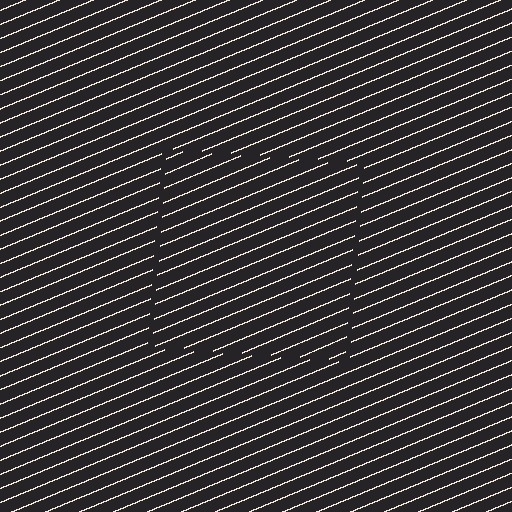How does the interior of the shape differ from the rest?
The interior of the shape contains the same grating, shifted by half a period — the contour is defined by the phase discontinuity where line-ends from the inner and outer gratings abut.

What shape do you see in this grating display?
An illusory square. The interior of the shape contains the same grating, shifted by half a period — the contour is defined by the phase discontinuity where line-ends from the inner and outer gratings abut.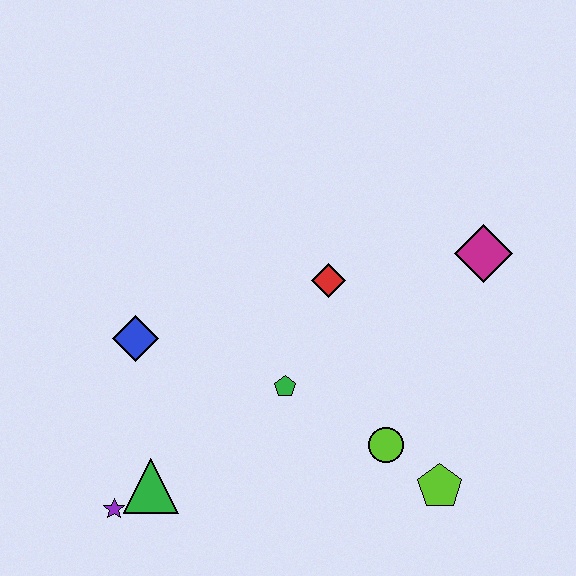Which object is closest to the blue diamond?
The green triangle is closest to the blue diamond.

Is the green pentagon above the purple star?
Yes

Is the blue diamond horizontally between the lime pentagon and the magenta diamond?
No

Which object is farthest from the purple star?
The magenta diamond is farthest from the purple star.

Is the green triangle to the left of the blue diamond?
No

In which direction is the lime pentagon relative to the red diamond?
The lime pentagon is below the red diamond.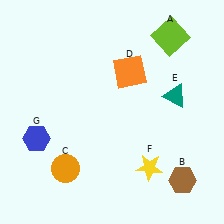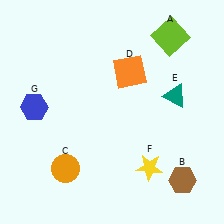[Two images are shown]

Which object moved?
The blue hexagon (G) moved up.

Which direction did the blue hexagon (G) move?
The blue hexagon (G) moved up.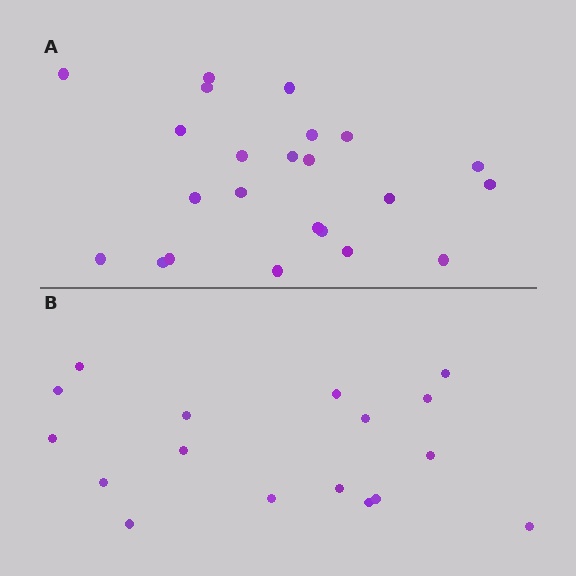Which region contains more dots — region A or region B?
Region A (the top region) has more dots.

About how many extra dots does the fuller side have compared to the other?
Region A has about 6 more dots than region B.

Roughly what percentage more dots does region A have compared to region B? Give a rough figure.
About 35% more.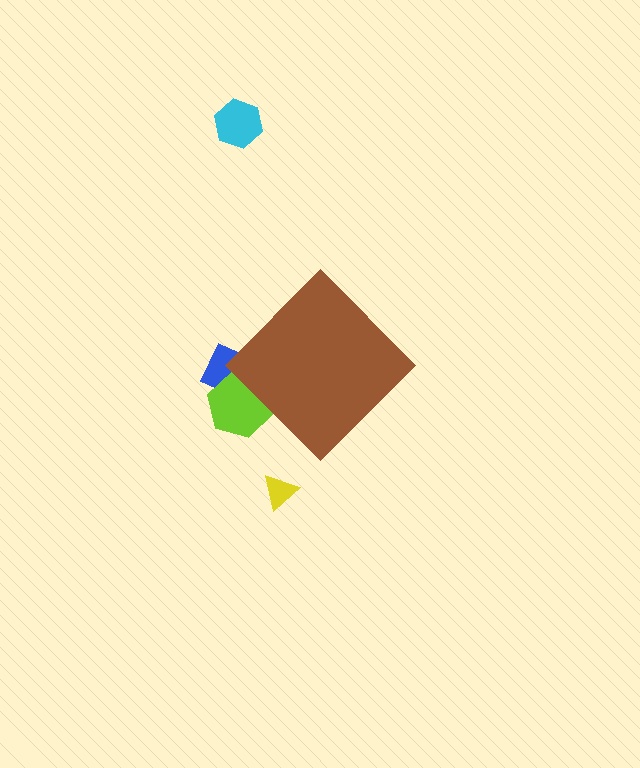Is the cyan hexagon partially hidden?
No, the cyan hexagon is fully visible.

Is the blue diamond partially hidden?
Yes, the blue diamond is partially hidden behind the brown diamond.